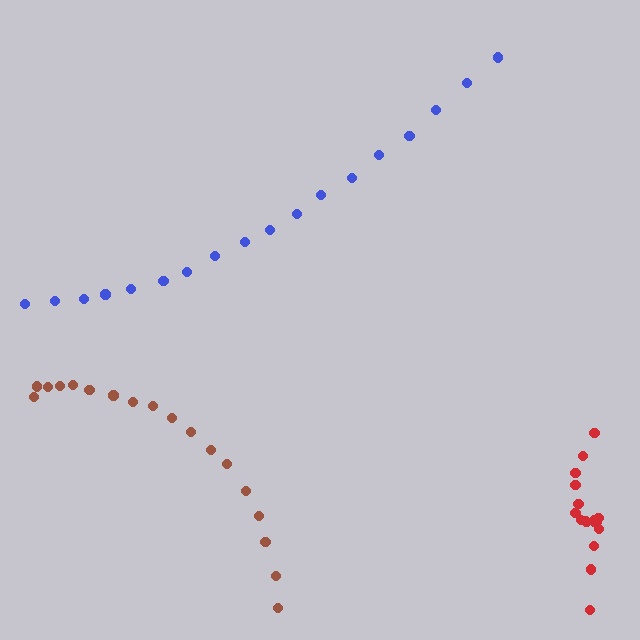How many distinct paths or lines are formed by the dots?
There are 3 distinct paths.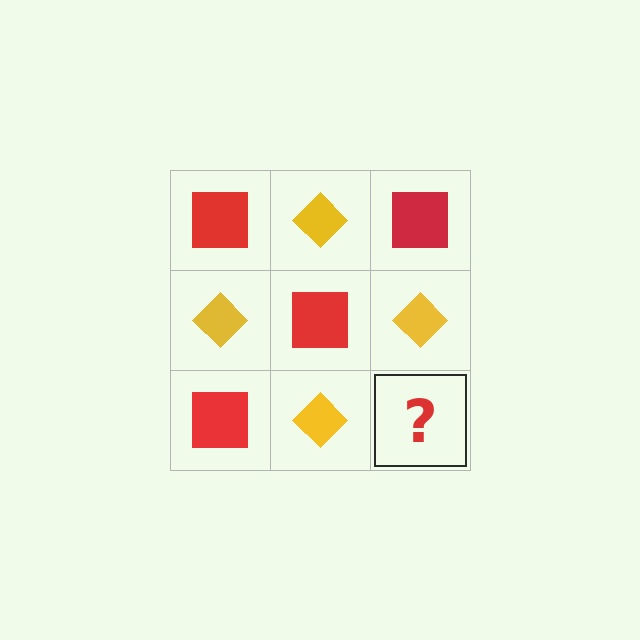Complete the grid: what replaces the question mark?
The question mark should be replaced with a red square.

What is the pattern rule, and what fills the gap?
The rule is that it alternates red square and yellow diamond in a checkerboard pattern. The gap should be filled with a red square.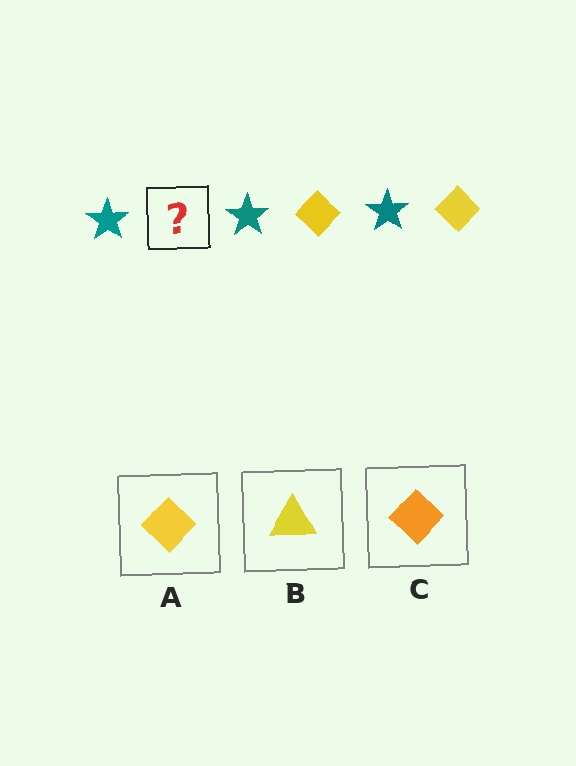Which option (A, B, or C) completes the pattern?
A.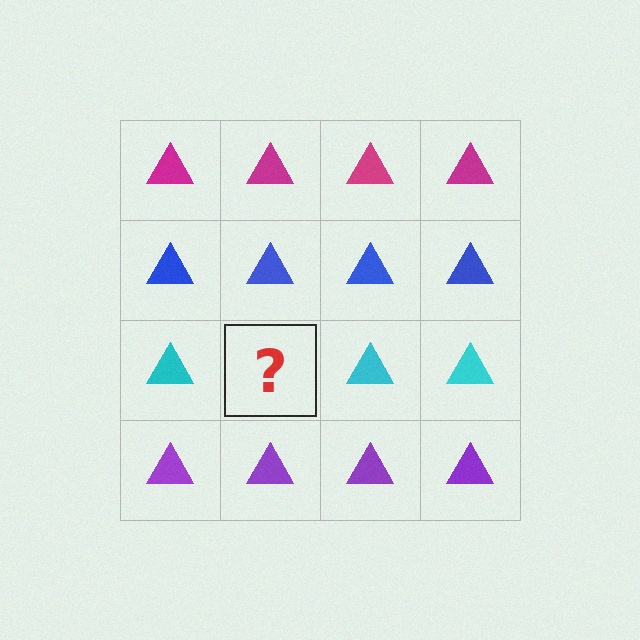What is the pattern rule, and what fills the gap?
The rule is that each row has a consistent color. The gap should be filled with a cyan triangle.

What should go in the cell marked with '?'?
The missing cell should contain a cyan triangle.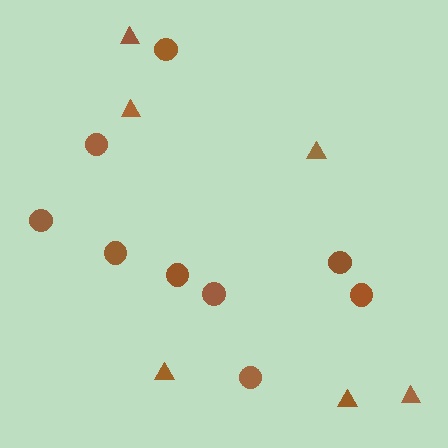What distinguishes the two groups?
There are 2 groups: one group of triangles (6) and one group of circles (9).